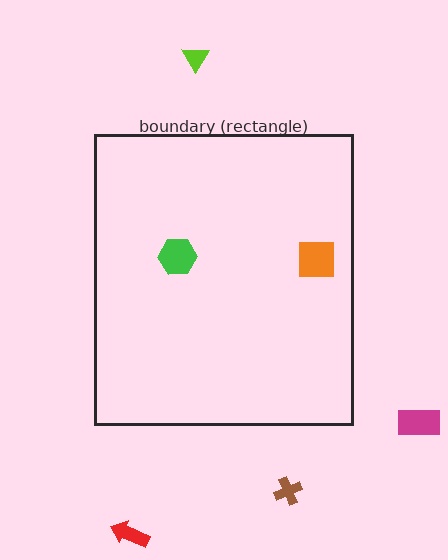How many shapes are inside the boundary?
2 inside, 4 outside.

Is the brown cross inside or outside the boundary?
Outside.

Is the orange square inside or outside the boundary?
Inside.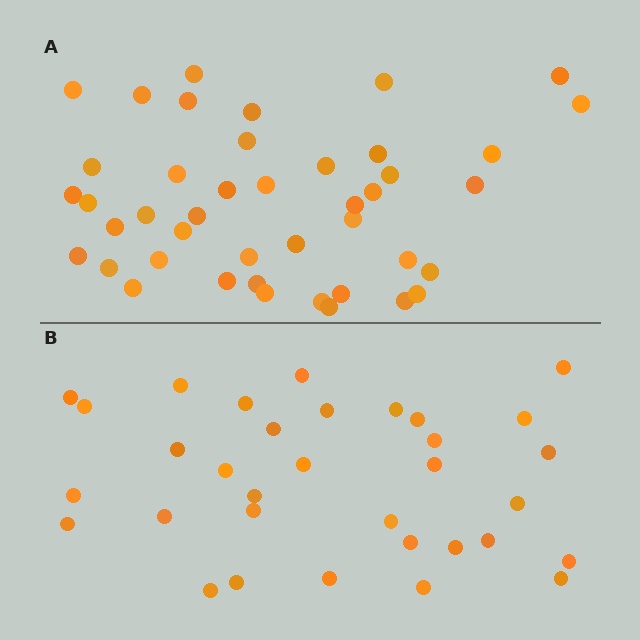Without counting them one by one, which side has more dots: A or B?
Region A (the top region) has more dots.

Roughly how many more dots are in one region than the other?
Region A has roughly 10 or so more dots than region B.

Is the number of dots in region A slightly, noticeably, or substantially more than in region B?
Region A has noticeably more, but not dramatically so. The ratio is roughly 1.3 to 1.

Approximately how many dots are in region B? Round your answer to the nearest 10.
About 30 dots. (The exact count is 33, which rounds to 30.)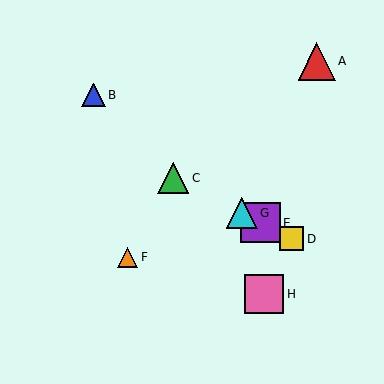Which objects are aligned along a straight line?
Objects C, D, E, G are aligned along a straight line.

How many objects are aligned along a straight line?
4 objects (C, D, E, G) are aligned along a straight line.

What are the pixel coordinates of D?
Object D is at (292, 239).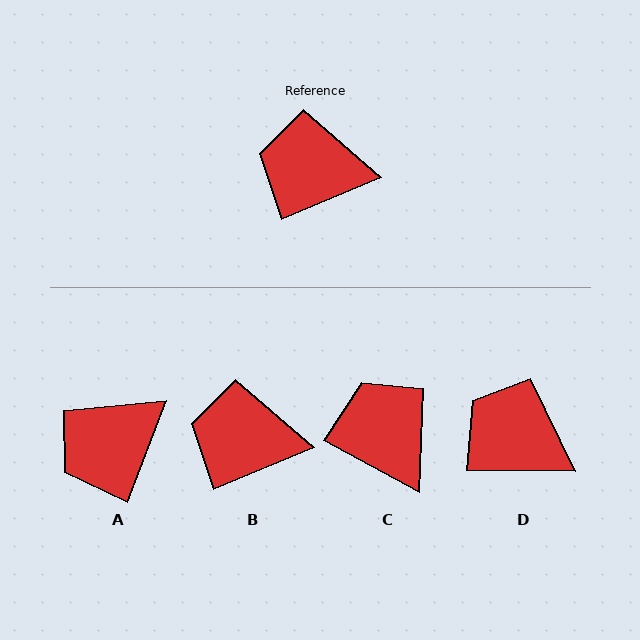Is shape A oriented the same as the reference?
No, it is off by about 47 degrees.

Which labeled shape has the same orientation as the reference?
B.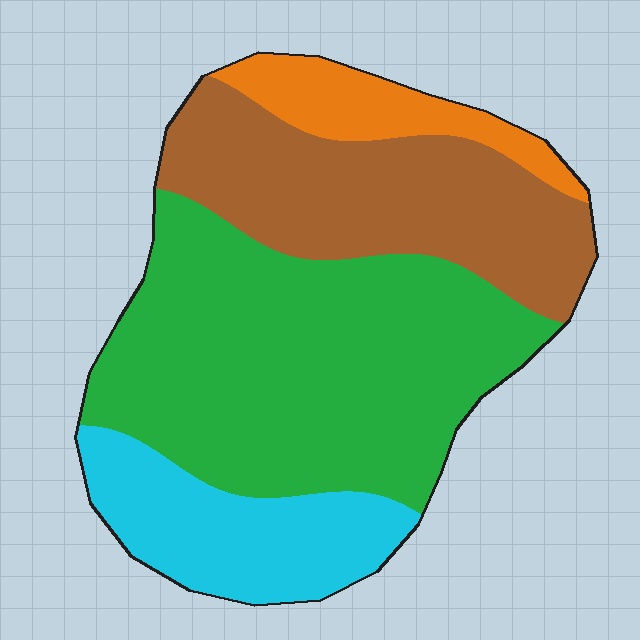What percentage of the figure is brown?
Brown takes up about one quarter (1/4) of the figure.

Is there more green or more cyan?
Green.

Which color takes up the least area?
Orange, at roughly 10%.